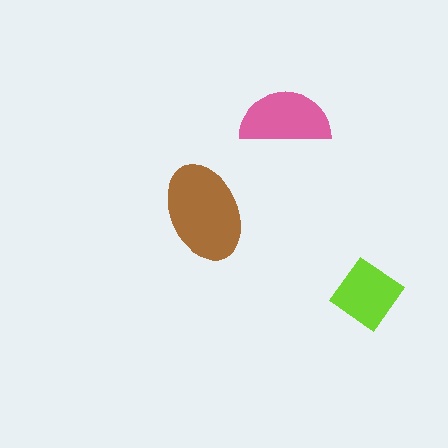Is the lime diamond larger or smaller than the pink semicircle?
Smaller.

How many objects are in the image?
There are 3 objects in the image.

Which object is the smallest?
The lime diamond.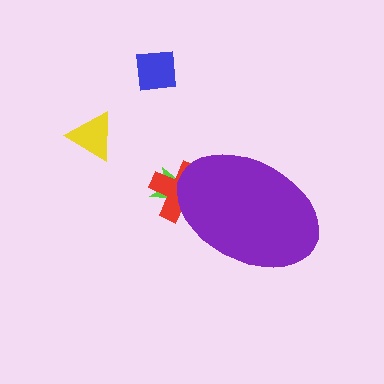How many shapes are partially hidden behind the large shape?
2 shapes are partially hidden.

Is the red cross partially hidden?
Yes, the red cross is partially hidden behind the purple ellipse.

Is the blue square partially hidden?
No, the blue square is fully visible.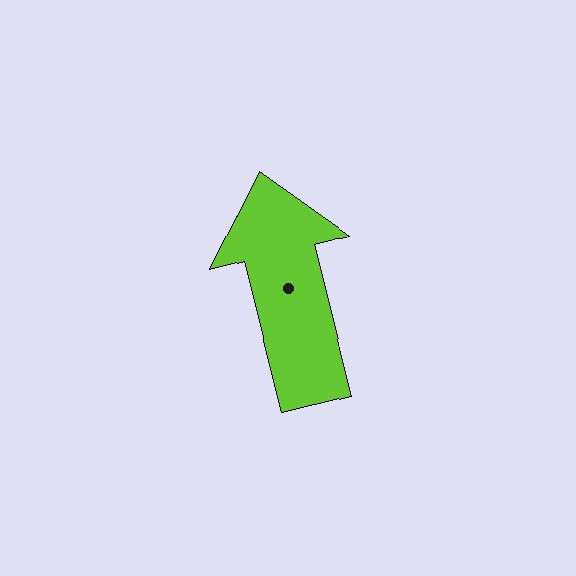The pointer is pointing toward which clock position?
Roughly 12 o'clock.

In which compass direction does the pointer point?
North.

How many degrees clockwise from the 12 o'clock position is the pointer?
Approximately 346 degrees.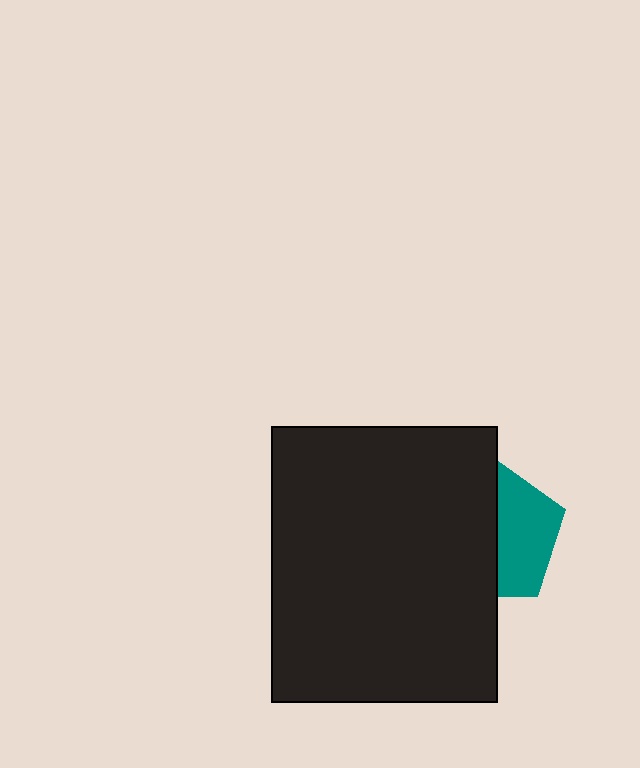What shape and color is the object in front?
The object in front is a black rectangle.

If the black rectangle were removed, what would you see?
You would see the complete teal pentagon.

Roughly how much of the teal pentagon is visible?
A small part of it is visible (roughly 45%).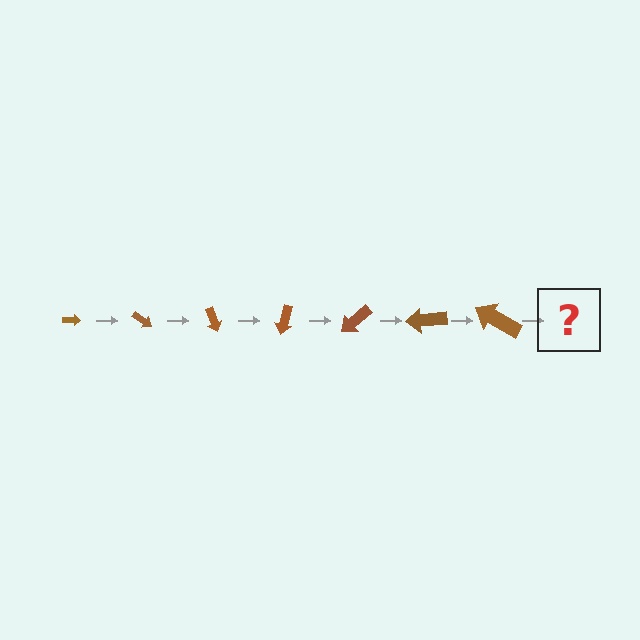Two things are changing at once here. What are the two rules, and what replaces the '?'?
The two rules are that the arrow grows larger each step and it rotates 35 degrees each step. The '?' should be an arrow, larger than the previous one and rotated 245 degrees from the start.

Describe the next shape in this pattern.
It should be an arrow, larger than the previous one and rotated 245 degrees from the start.